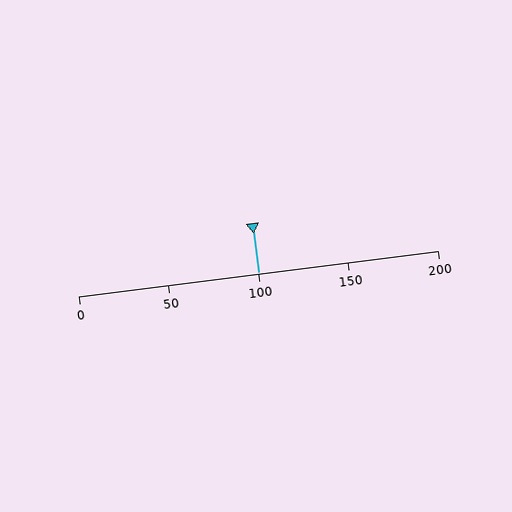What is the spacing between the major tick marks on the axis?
The major ticks are spaced 50 apart.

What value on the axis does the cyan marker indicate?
The marker indicates approximately 100.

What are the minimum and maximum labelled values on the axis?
The axis runs from 0 to 200.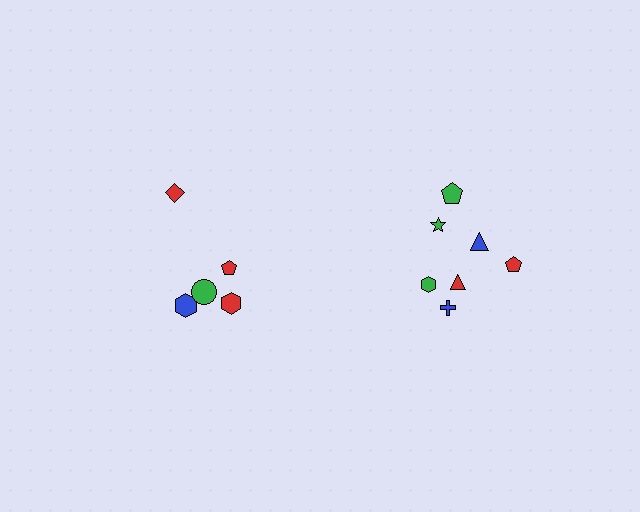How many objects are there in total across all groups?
There are 12 objects.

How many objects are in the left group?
There are 5 objects.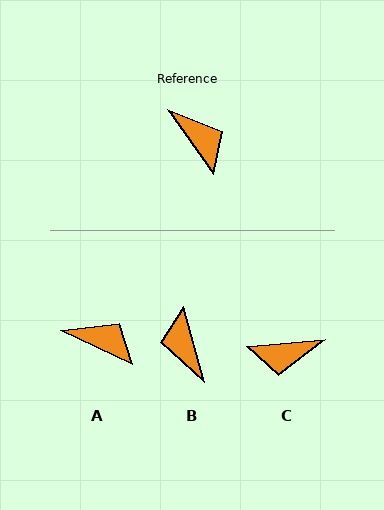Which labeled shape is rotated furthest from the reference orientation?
B, about 160 degrees away.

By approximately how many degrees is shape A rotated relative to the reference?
Approximately 29 degrees counter-clockwise.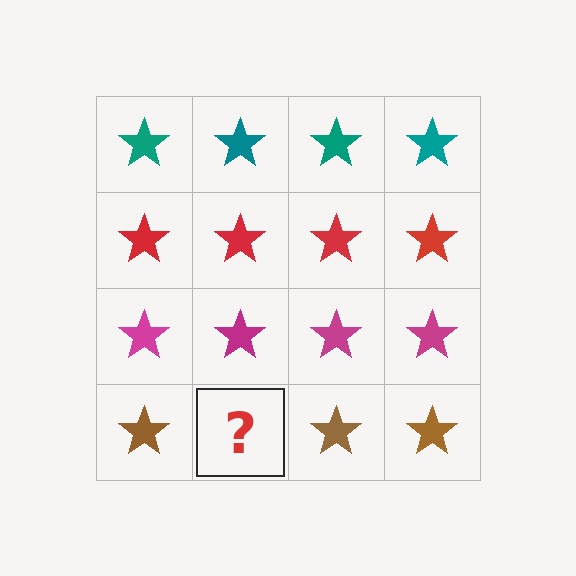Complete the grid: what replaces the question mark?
The question mark should be replaced with a brown star.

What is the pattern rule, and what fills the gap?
The rule is that each row has a consistent color. The gap should be filled with a brown star.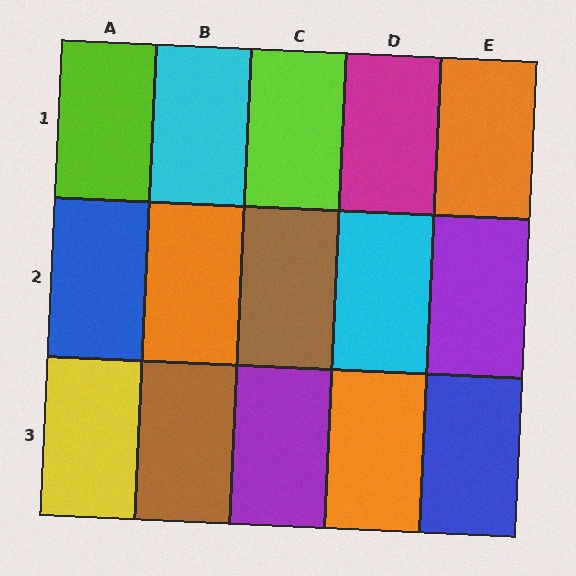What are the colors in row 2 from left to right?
Blue, orange, brown, cyan, purple.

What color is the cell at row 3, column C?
Purple.